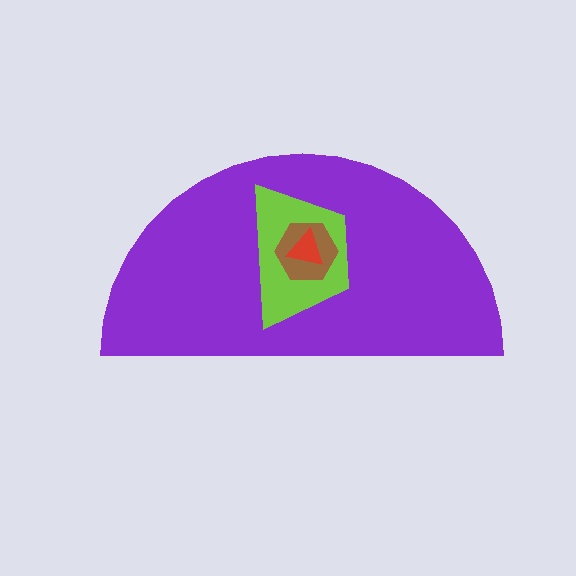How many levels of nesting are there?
4.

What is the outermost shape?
The purple semicircle.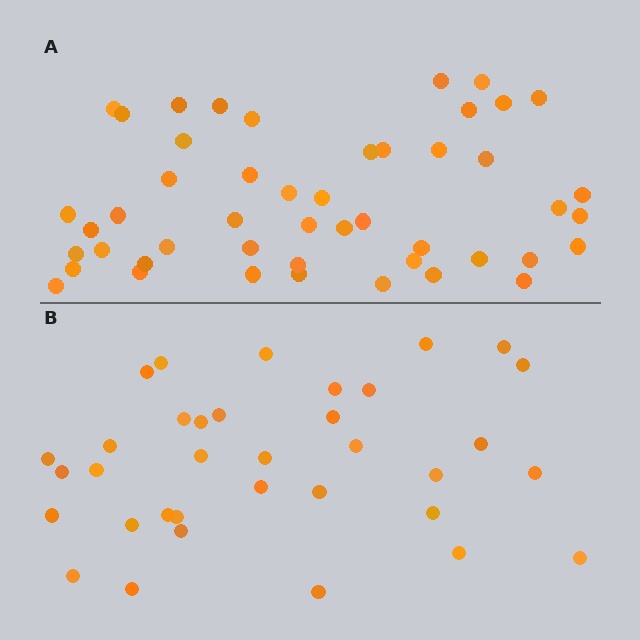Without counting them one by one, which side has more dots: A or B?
Region A (the top region) has more dots.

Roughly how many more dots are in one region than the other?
Region A has approximately 15 more dots than region B.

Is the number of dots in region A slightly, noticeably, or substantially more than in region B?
Region A has noticeably more, but not dramatically so. The ratio is roughly 1.4 to 1.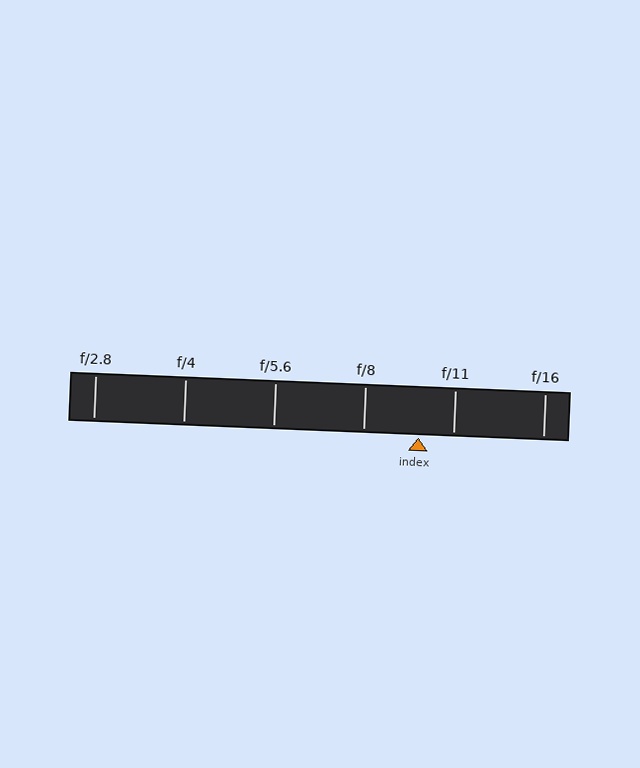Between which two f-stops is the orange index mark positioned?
The index mark is between f/8 and f/11.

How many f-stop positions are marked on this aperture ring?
There are 6 f-stop positions marked.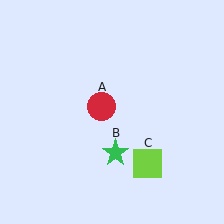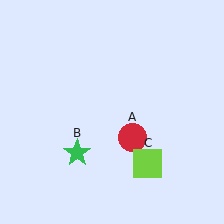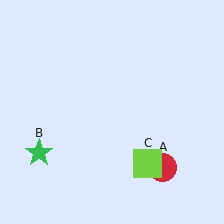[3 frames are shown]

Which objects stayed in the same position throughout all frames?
Lime square (object C) remained stationary.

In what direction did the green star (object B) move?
The green star (object B) moved left.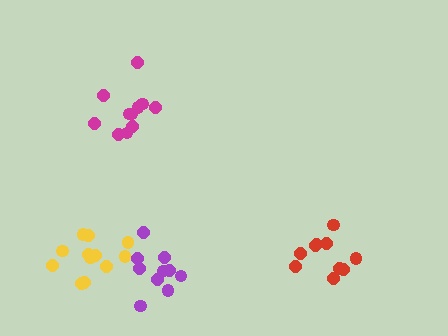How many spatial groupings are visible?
There are 4 spatial groupings.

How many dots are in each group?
Group 1: 10 dots, Group 2: 11 dots, Group 3: 10 dots, Group 4: 12 dots (43 total).